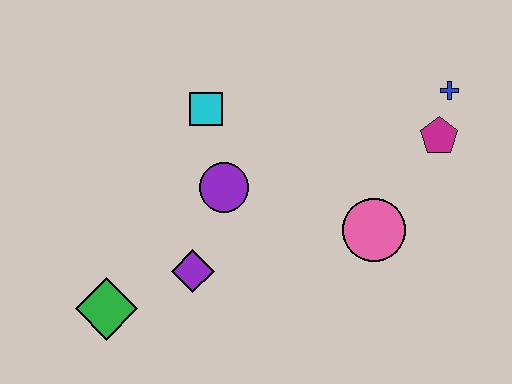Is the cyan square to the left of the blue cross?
Yes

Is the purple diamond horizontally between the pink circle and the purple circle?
No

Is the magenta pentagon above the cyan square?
No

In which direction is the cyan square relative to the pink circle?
The cyan square is to the left of the pink circle.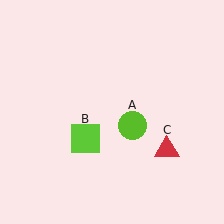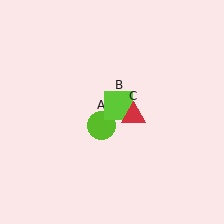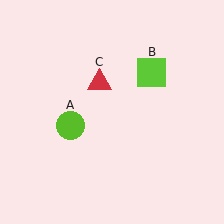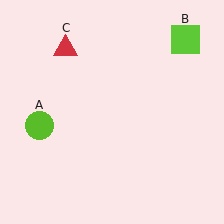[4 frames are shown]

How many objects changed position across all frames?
3 objects changed position: lime circle (object A), lime square (object B), red triangle (object C).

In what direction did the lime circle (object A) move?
The lime circle (object A) moved left.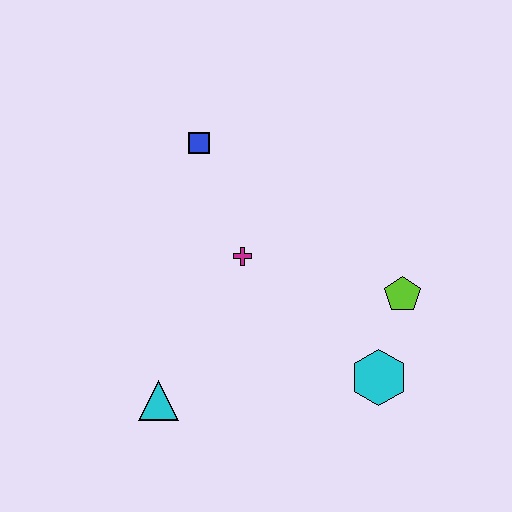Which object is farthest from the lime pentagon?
The cyan triangle is farthest from the lime pentagon.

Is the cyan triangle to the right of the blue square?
No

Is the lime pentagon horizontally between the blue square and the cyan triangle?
No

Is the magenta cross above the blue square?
No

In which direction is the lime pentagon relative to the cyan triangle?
The lime pentagon is to the right of the cyan triangle.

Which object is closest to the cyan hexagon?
The lime pentagon is closest to the cyan hexagon.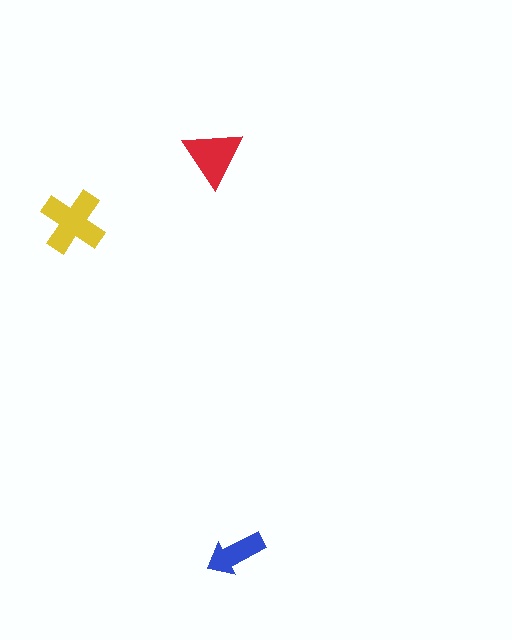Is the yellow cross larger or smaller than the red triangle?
Larger.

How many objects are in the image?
There are 3 objects in the image.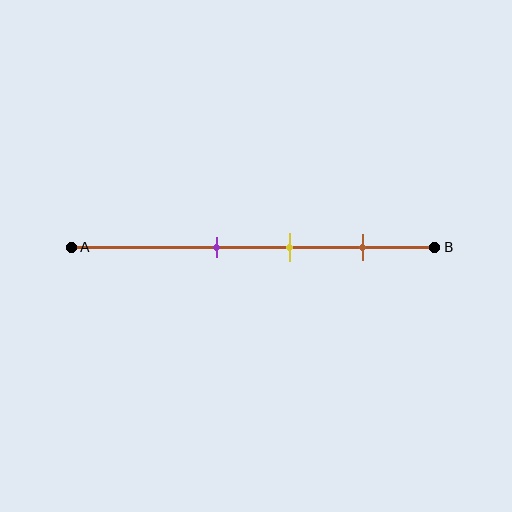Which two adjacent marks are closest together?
The purple and yellow marks are the closest adjacent pair.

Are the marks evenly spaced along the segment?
Yes, the marks are approximately evenly spaced.